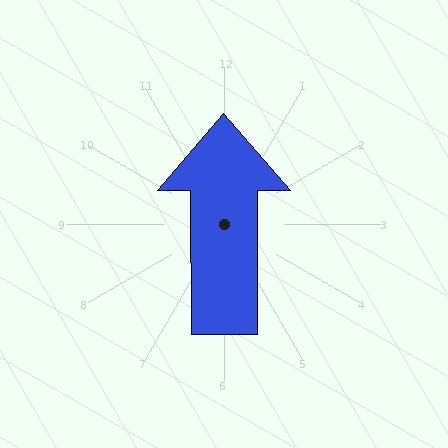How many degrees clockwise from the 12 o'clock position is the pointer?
Approximately 360 degrees.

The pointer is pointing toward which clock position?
Roughly 12 o'clock.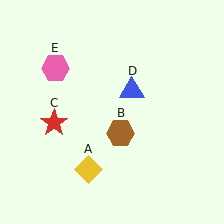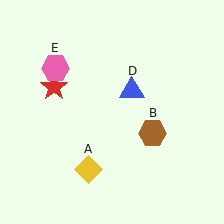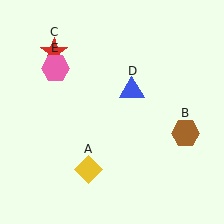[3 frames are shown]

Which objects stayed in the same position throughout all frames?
Yellow diamond (object A) and blue triangle (object D) and pink hexagon (object E) remained stationary.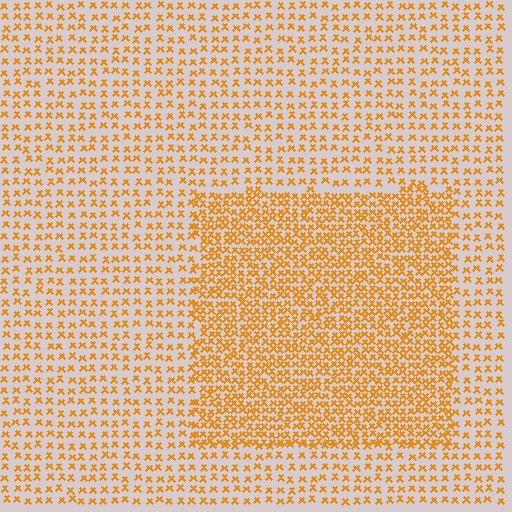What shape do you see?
I see a rectangle.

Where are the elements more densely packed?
The elements are more densely packed inside the rectangle boundary.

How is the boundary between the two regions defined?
The boundary is defined by a change in element density (approximately 2.0x ratio). All elements are the same color, size, and shape.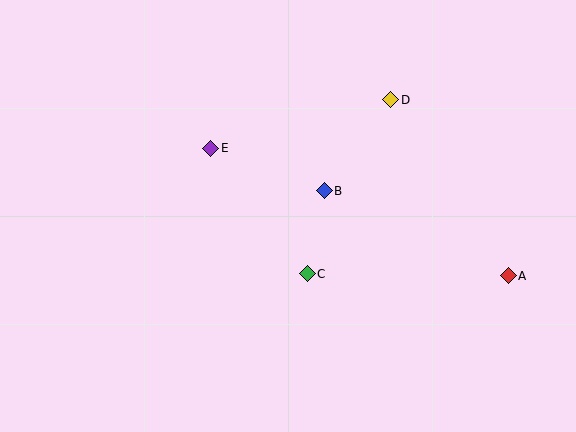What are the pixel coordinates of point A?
Point A is at (508, 276).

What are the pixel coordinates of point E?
Point E is at (211, 148).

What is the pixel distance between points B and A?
The distance between B and A is 203 pixels.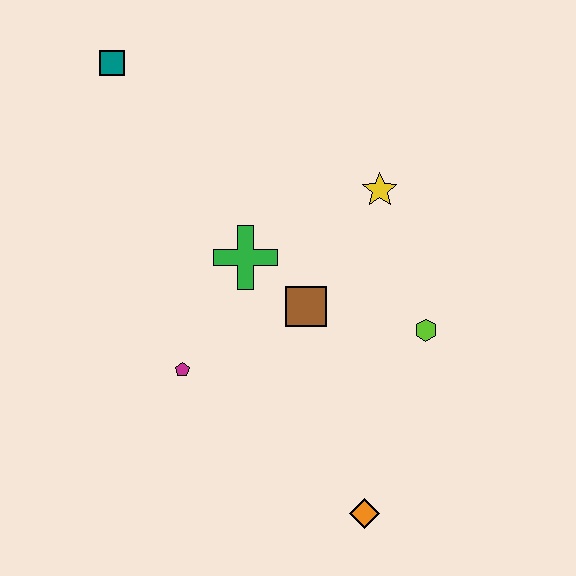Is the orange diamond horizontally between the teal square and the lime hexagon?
Yes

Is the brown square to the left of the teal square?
No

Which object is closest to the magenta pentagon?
The green cross is closest to the magenta pentagon.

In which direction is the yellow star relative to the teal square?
The yellow star is to the right of the teal square.